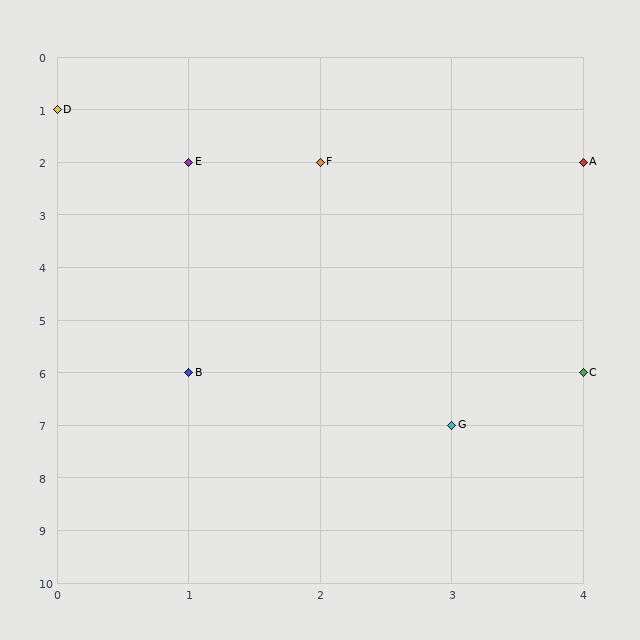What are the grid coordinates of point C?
Point C is at grid coordinates (4, 6).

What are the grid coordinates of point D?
Point D is at grid coordinates (0, 1).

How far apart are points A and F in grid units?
Points A and F are 2 columns apart.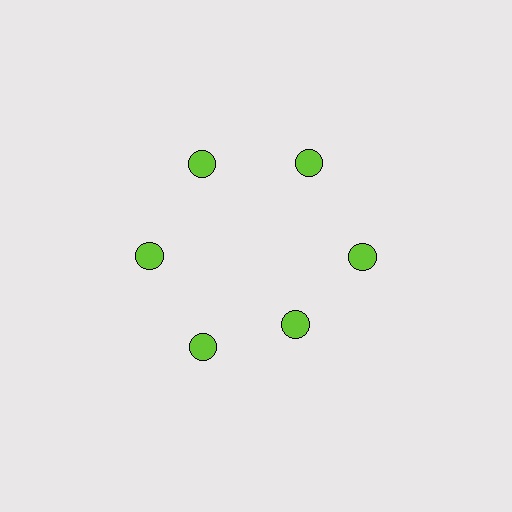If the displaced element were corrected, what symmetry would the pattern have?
It would have 6-fold rotational symmetry — the pattern would map onto itself every 60 degrees.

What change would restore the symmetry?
The symmetry would be restored by moving it outward, back onto the ring so that all 6 circles sit at equal angles and equal distance from the center.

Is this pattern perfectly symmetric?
No. The 6 lime circles are arranged in a ring, but one element near the 5 o'clock position is pulled inward toward the center, breaking the 6-fold rotational symmetry.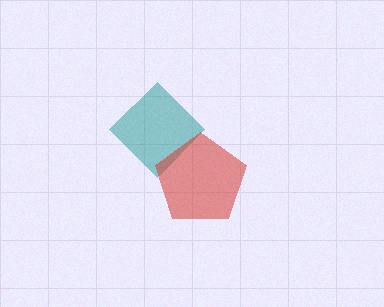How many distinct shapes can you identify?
There are 2 distinct shapes: a teal diamond, a red pentagon.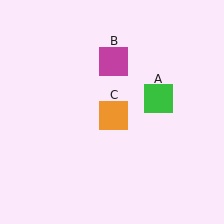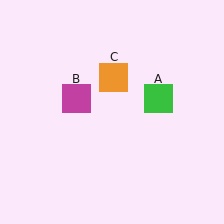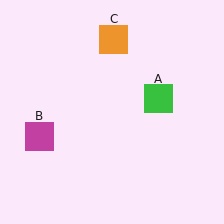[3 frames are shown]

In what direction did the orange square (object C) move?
The orange square (object C) moved up.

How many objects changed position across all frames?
2 objects changed position: magenta square (object B), orange square (object C).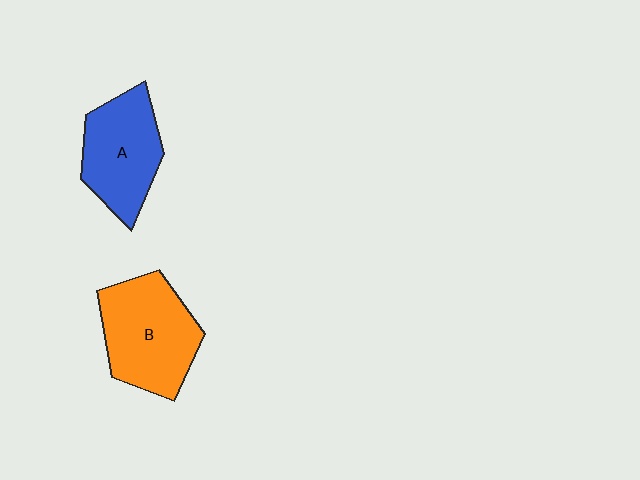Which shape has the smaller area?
Shape A (blue).